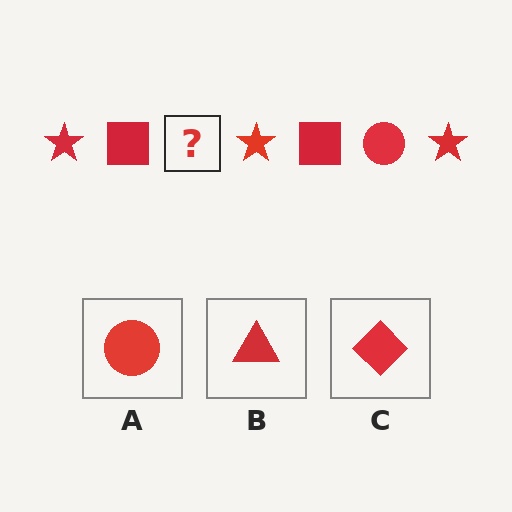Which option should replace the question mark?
Option A.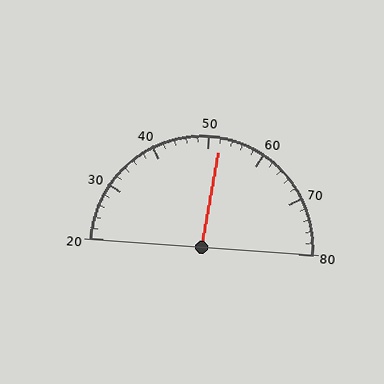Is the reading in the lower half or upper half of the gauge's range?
The reading is in the upper half of the range (20 to 80).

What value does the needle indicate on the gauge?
The needle indicates approximately 52.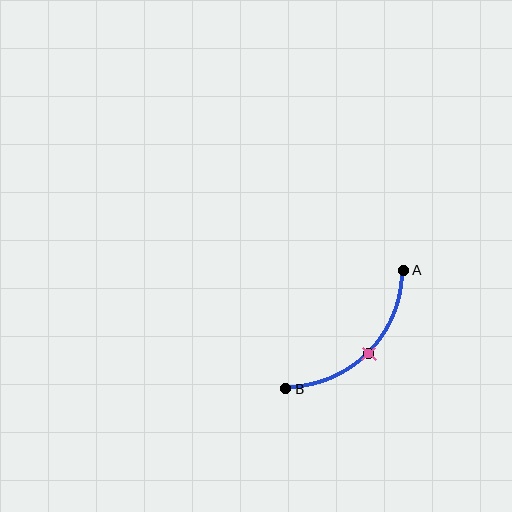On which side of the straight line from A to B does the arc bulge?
The arc bulges below and to the right of the straight line connecting A and B.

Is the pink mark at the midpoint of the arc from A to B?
Yes. The pink mark lies on the arc at equal arc-length from both A and B — it is the arc midpoint.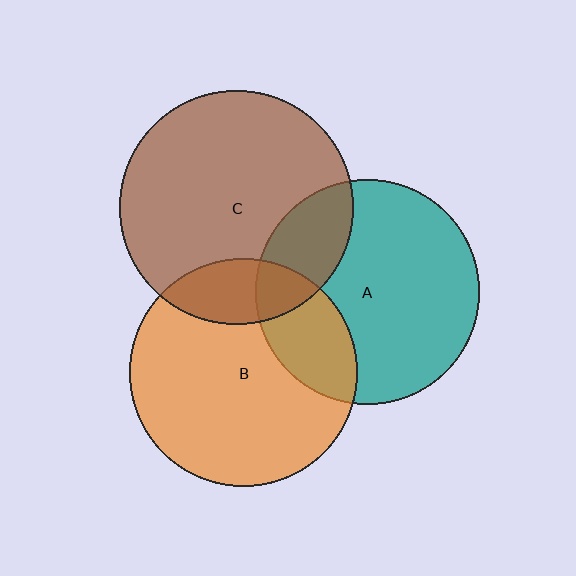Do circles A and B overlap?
Yes.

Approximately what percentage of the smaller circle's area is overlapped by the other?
Approximately 25%.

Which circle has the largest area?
Circle C (brown).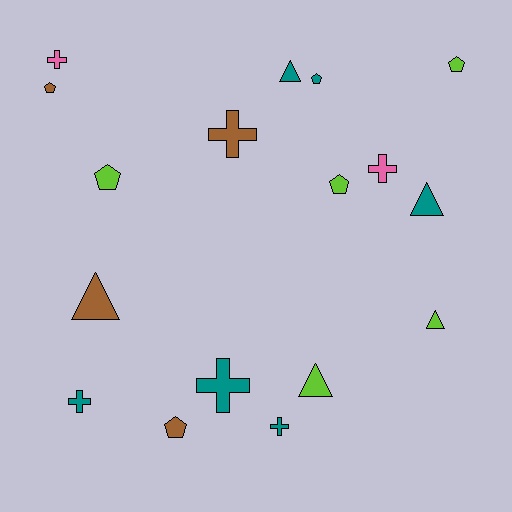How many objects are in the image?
There are 17 objects.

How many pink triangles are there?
There are no pink triangles.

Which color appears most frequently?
Teal, with 6 objects.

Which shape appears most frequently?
Pentagon, with 6 objects.